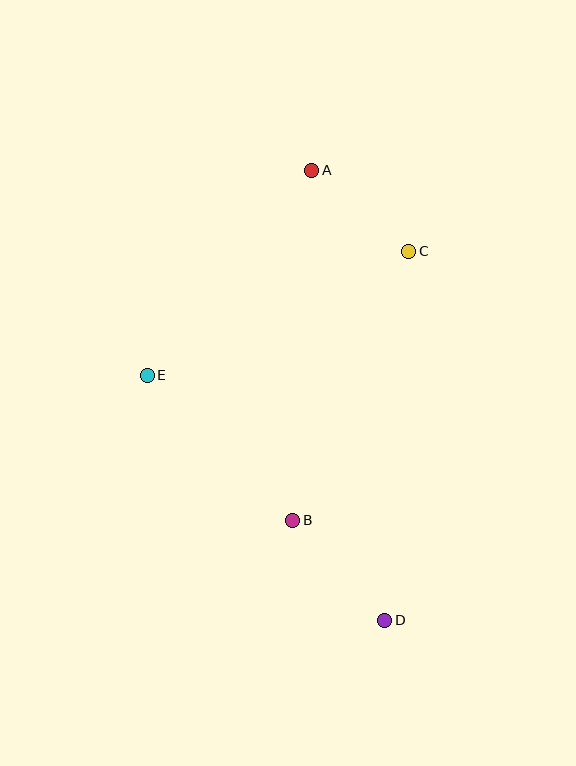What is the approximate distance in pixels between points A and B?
The distance between A and B is approximately 351 pixels.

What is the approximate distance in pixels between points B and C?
The distance between B and C is approximately 293 pixels.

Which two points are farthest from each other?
Points A and D are farthest from each other.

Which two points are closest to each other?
Points A and C are closest to each other.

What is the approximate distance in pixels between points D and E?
The distance between D and E is approximately 341 pixels.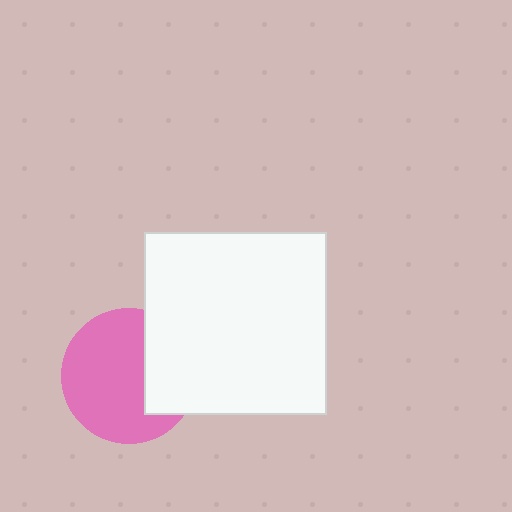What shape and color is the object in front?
The object in front is a white square.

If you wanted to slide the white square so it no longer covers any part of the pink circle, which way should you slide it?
Slide it right — that is the most direct way to separate the two shapes.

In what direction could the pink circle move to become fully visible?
The pink circle could move left. That would shift it out from behind the white square entirely.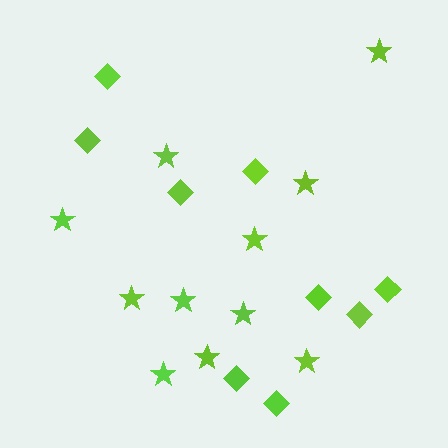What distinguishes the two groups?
There are 2 groups: one group of diamonds (9) and one group of stars (11).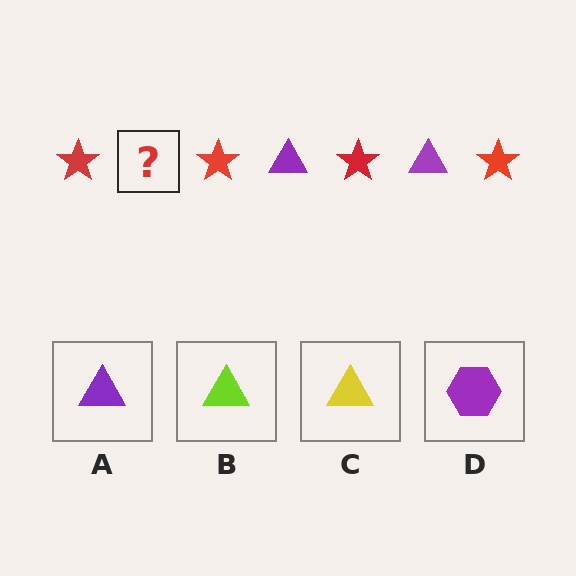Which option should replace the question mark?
Option A.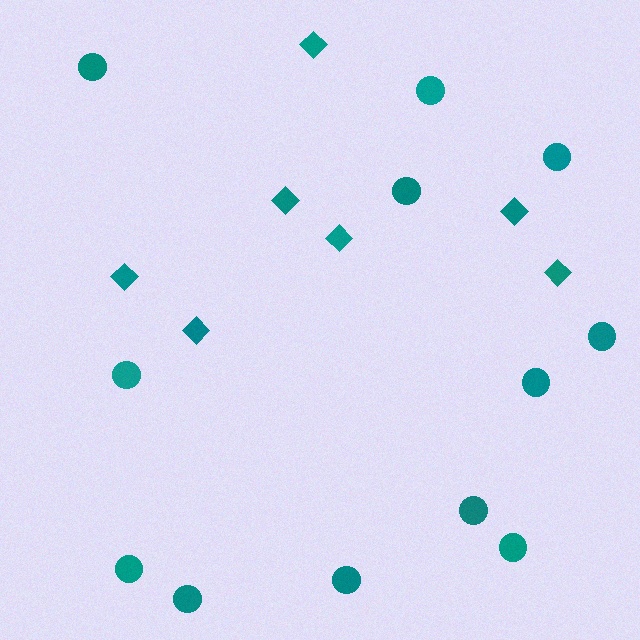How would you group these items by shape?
There are 2 groups: one group of diamonds (7) and one group of circles (12).